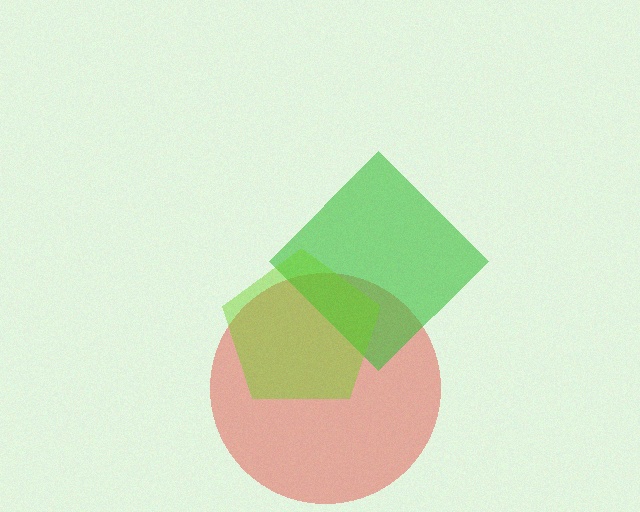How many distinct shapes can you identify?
There are 3 distinct shapes: a red circle, a green diamond, a lime pentagon.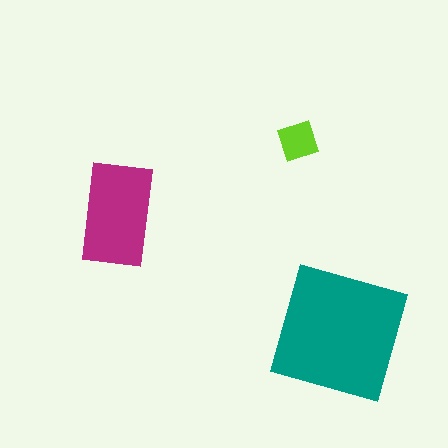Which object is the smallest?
The lime diamond.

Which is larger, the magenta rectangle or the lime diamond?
The magenta rectangle.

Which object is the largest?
The teal square.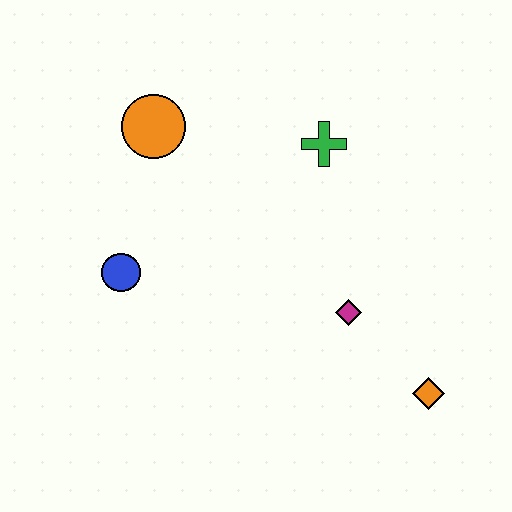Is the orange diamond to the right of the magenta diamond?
Yes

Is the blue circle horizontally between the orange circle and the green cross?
No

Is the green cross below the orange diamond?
No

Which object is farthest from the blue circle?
The orange diamond is farthest from the blue circle.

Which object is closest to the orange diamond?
The magenta diamond is closest to the orange diamond.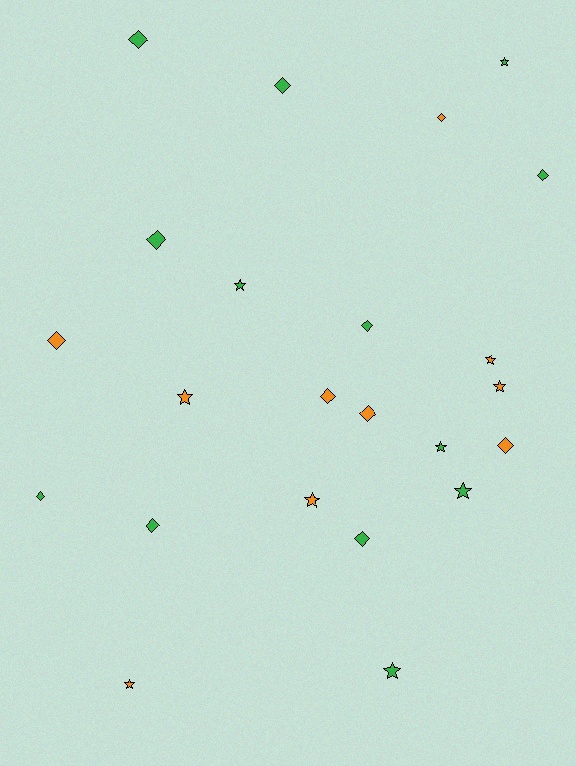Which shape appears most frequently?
Diamond, with 13 objects.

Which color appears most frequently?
Green, with 13 objects.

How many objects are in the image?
There are 23 objects.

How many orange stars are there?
There are 5 orange stars.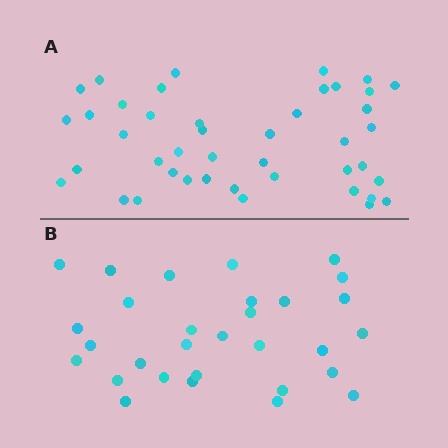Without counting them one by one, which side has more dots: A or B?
Region A (the top region) has more dots.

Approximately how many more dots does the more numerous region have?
Region A has approximately 15 more dots than region B.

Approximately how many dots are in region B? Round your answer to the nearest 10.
About 30 dots.